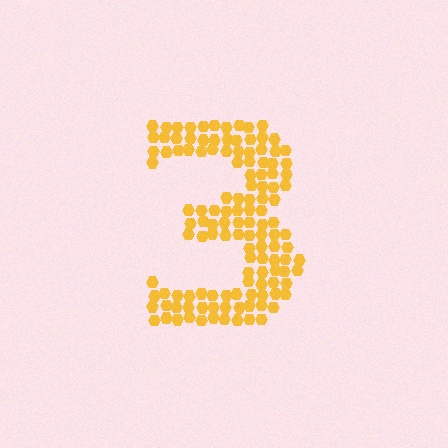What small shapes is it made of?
It is made of small hexagons.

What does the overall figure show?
The overall figure shows the digit 3.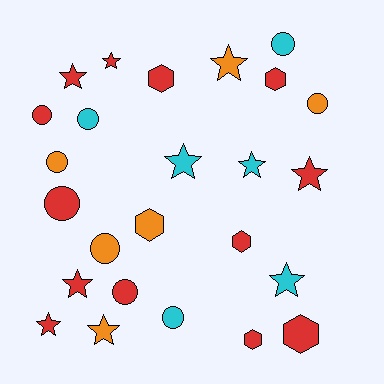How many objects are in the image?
There are 25 objects.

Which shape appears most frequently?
Star, with 10 objects.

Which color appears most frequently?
Red, with 13 objects.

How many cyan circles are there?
There are 3 cyan circles.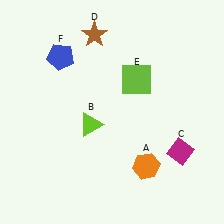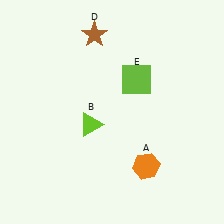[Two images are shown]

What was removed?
The magenta diamond (C), the blue pentagon (F) were removed in Image 2.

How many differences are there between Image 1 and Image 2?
There are 2 differences between the two images.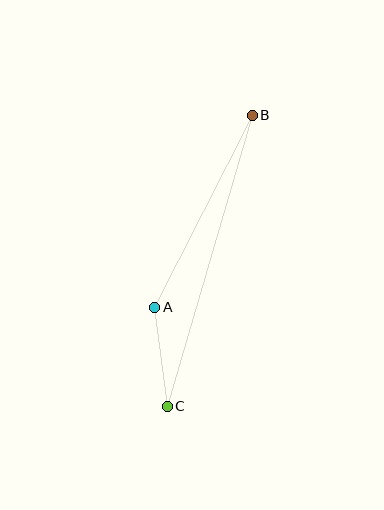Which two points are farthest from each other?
Points B and C are farthest from each other.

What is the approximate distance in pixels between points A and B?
The distance between A and B is approximately 215 pixels.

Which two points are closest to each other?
Points A and C are closest to each other.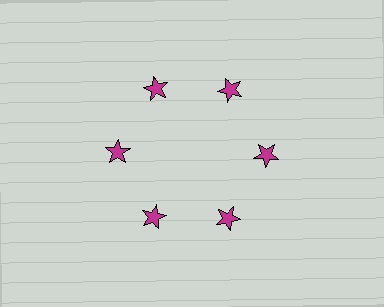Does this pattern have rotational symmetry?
Yes, this pattern has 6-fold rotational symmetry. It looks the same after rotating 60 degrees around the center.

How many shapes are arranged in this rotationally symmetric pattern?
There are 6 shapes, arranged in 6 groups of 1.